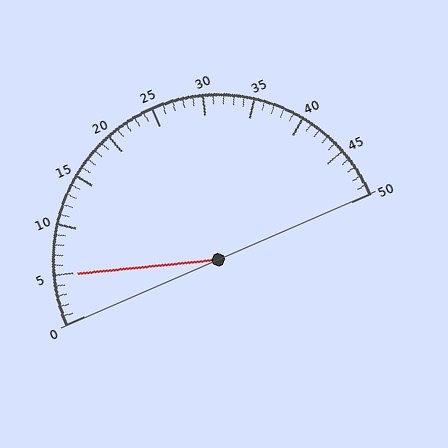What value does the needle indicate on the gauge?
The needle indicates approximately 5.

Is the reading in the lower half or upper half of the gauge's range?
The reading is in the lower half of the range (0 to 50).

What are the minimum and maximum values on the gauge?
The gauge ranges from 0 to 50.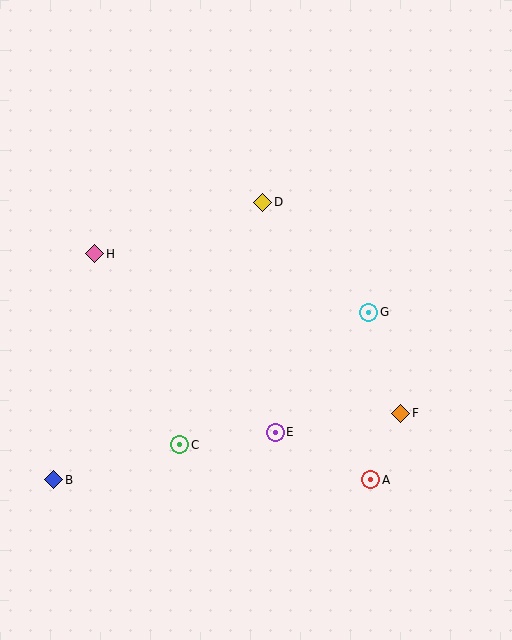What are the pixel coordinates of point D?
Point D is at (263, 202).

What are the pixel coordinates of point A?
Point A is at (371, 480).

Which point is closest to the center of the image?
Point G at (369, 312) is closest to the center.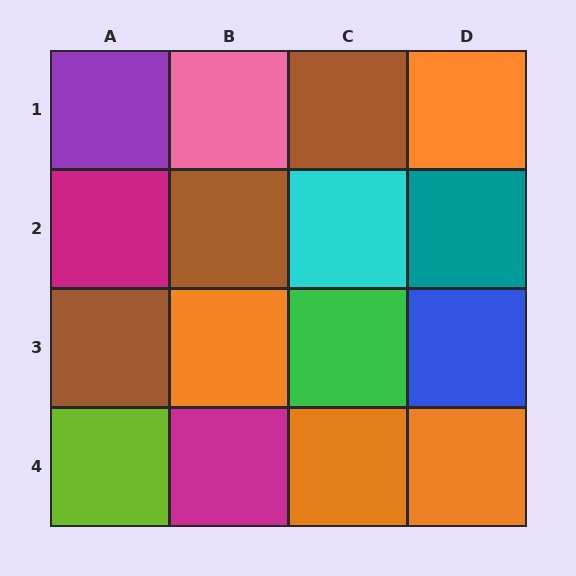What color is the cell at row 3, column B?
Orange.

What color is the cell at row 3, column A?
Brown.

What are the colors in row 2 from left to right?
Magenta, brown, cyan, teal.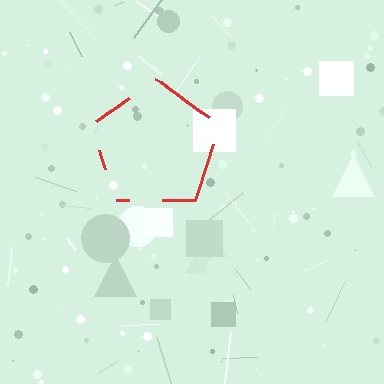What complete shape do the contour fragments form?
The contour fragments form a pentagon.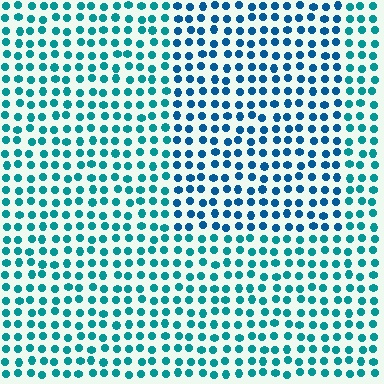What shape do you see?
I see a rectangle.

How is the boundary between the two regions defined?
The boundary is defined purely by a slight shift in hue (about 26 degrees). Spacing, size, and orientation are identical on both sides.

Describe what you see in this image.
The image is filled with small teal elements in a uniform arrangement. A rectangle-shaped region is visible where the elements are tinted to a slightly different hue, forming a subtle color boundary.